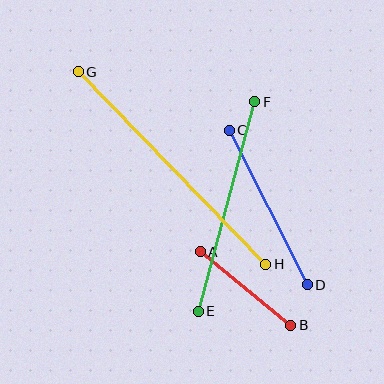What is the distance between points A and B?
The distance is approximately 117 pixels.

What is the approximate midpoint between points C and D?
The midpoint is at approximately (268, 208) pixels.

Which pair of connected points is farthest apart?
Points G and H are farthest apart.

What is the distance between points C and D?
The distance is approximately 173 pixels.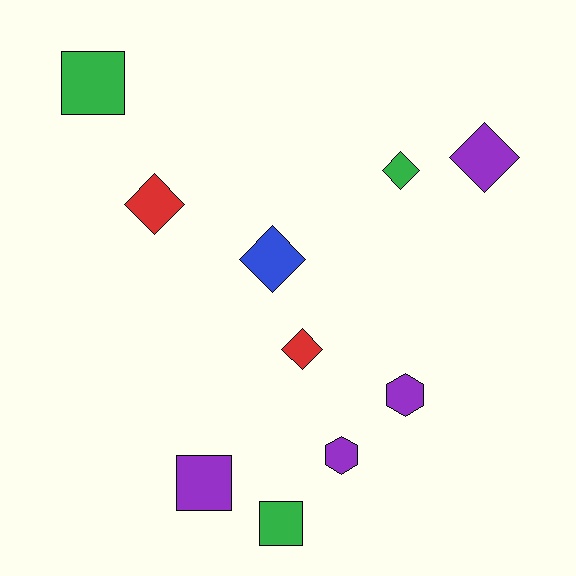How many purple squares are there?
There is 1 purple square.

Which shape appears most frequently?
Diamond, with 5 objects.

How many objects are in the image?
There are 10 objects.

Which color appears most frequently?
Purple, with 4 objects.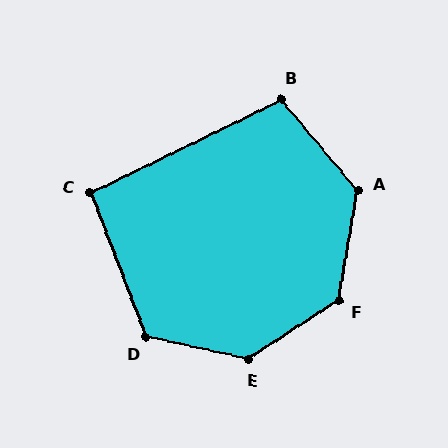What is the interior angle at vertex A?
Approximately 130 degrees (obtuse).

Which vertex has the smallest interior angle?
C, at approximately 95 degrees.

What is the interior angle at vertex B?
Approximately 104 degrees (obtuse).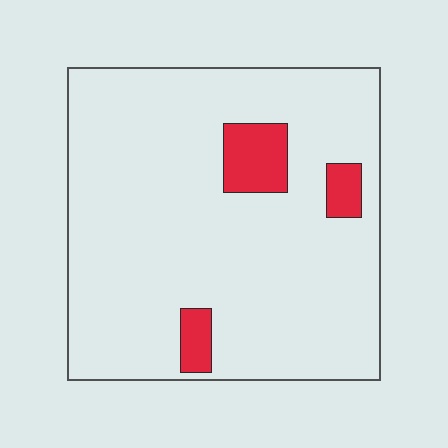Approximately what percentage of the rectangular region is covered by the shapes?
Approximately 10%.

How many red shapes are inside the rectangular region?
3.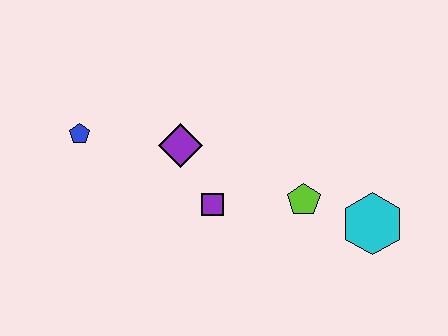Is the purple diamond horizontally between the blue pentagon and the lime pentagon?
Yes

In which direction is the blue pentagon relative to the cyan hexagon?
The blue pentagon is to the left of the cyan hexagon.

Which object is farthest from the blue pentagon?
The cyan hexagon is farthest from the blue pentagon.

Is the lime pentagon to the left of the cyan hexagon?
Yes